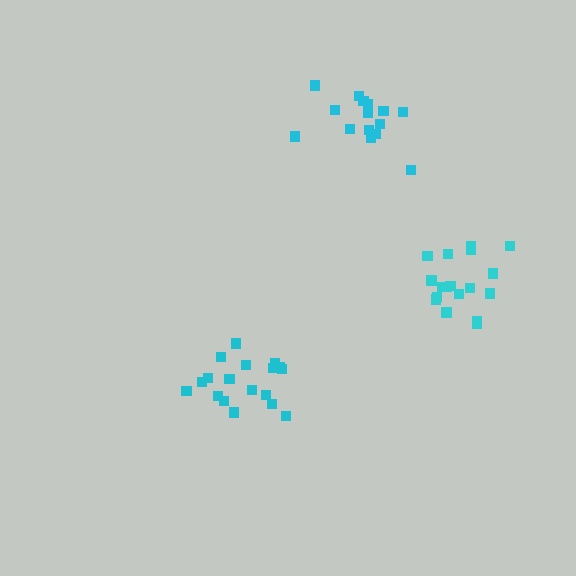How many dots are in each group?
Group 1: 15 dots, Group 2: 18 dots, Group 3: 18 dots (51 total).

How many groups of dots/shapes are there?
There are 3 groups.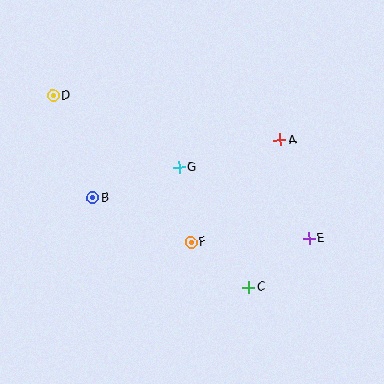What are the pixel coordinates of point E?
Point E is at (309, 239).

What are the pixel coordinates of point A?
Point A is at (280, 140).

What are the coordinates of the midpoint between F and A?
The midpoint between F and A is at (236, 191).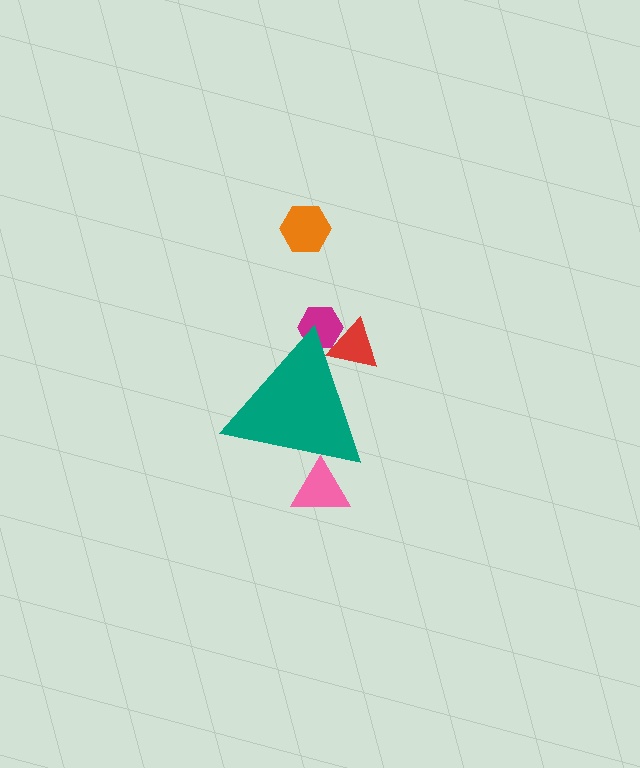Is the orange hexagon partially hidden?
No, the orange hexagon is fully visible.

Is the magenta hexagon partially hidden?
Yes, the magenta hexagon is partially hidden behind the teal triangle.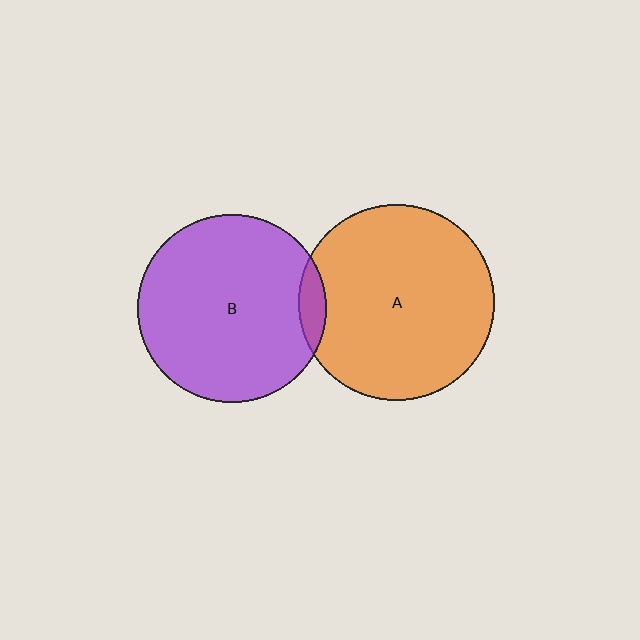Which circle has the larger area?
Circle A (orange).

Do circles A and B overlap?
Yes.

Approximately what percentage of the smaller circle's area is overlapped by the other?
Approximately 5%.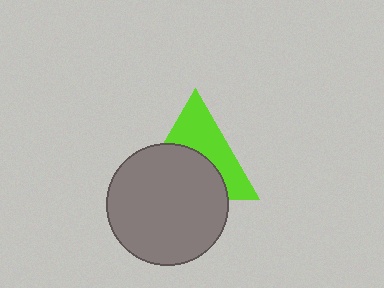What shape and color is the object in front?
The object in front is a gray circle.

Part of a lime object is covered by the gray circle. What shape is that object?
It is a triangle.